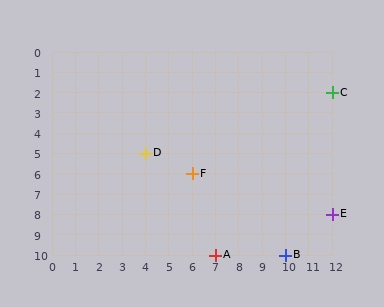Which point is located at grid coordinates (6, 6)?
Point F is at (6, 6).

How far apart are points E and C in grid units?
Points E and C are 6 rows apart.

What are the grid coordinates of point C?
Point C is at grid coordinates (12, 2).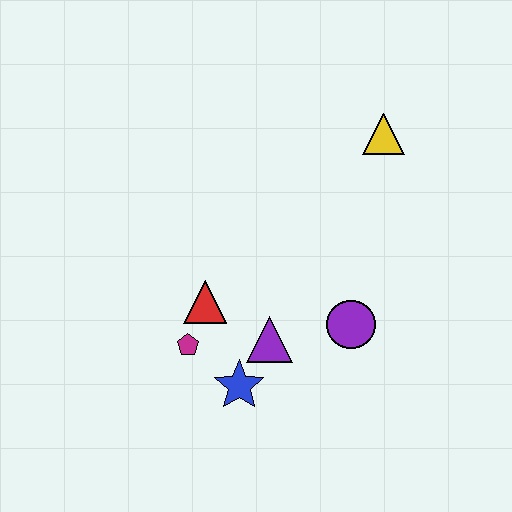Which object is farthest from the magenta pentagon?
The yellow triangle is farthest from the magenta pentagon.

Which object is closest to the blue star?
The purple triangle is closest to the blue star.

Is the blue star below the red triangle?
Yes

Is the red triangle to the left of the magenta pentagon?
No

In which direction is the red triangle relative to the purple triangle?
The red triangle is to the left of the purple triangle.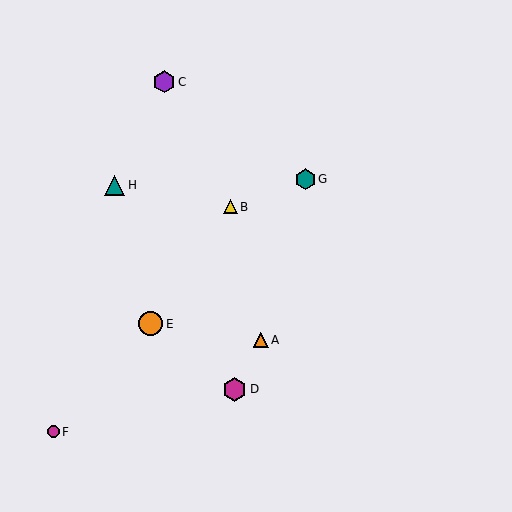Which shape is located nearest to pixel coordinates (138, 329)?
The orange circle (labeled E) at (151, 324) is nearest to that location.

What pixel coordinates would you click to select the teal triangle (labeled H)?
Click at (114, 185) to select the teal triangle H.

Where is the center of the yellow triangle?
The center of the yellow triangle is at (230, 207).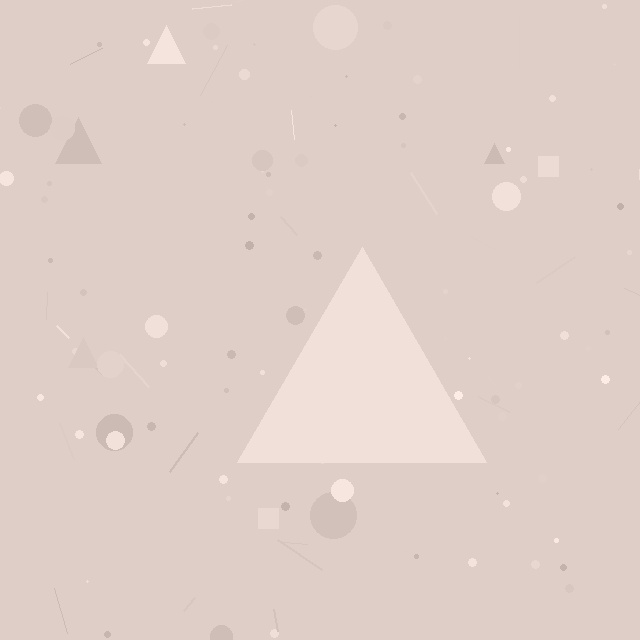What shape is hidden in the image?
A triangle is hidden in the image.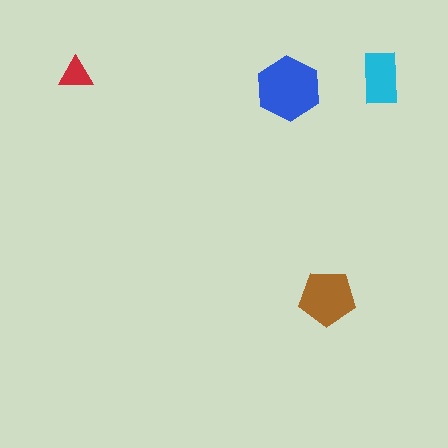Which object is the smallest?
The red triangle.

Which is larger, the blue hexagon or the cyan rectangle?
The blue hexagon.